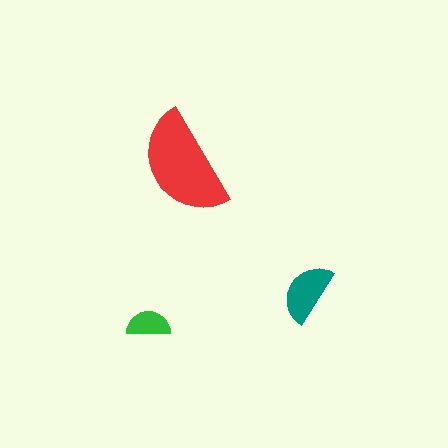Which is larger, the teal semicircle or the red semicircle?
The red one.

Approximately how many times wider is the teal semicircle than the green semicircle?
About 1.5 times wider.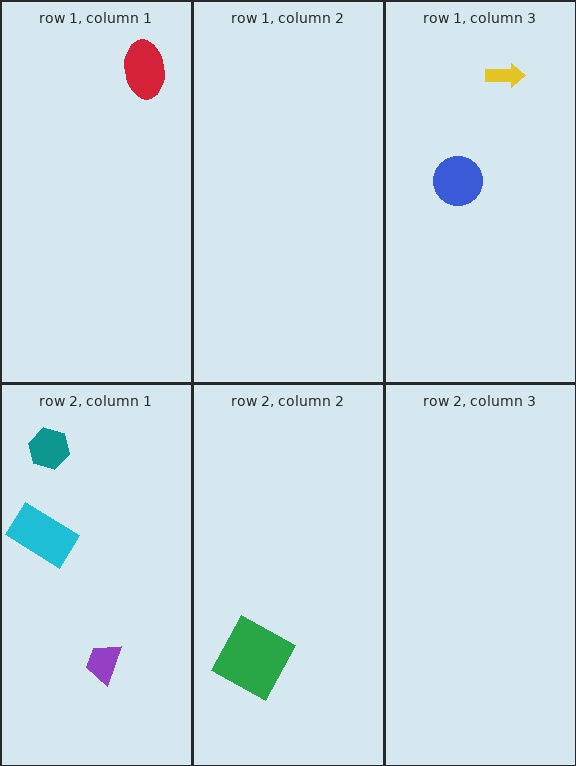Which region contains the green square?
The row 2, column 2 region.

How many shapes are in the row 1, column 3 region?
2.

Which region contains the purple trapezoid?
The row 2, column 1 region.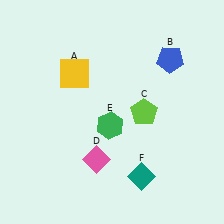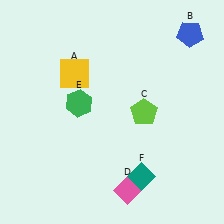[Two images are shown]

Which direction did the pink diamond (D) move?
The pink diamond (D) moved down.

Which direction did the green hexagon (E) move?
The green hexagon (E) moved left.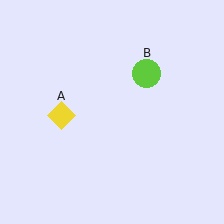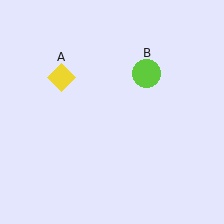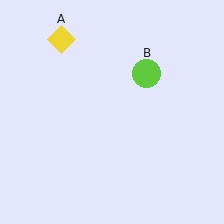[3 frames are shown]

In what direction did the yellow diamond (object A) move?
The yellow diamond (object A) moved up.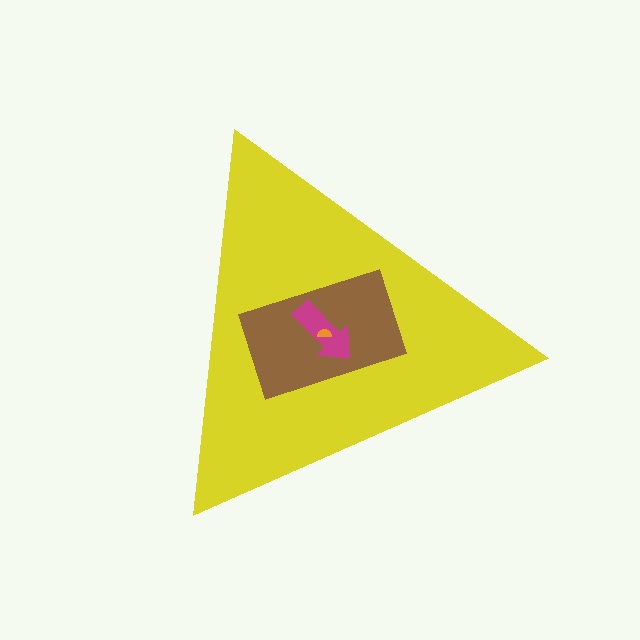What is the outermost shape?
The yellow triangle.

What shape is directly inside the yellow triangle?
The brown rectangle.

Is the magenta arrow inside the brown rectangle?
Yes.